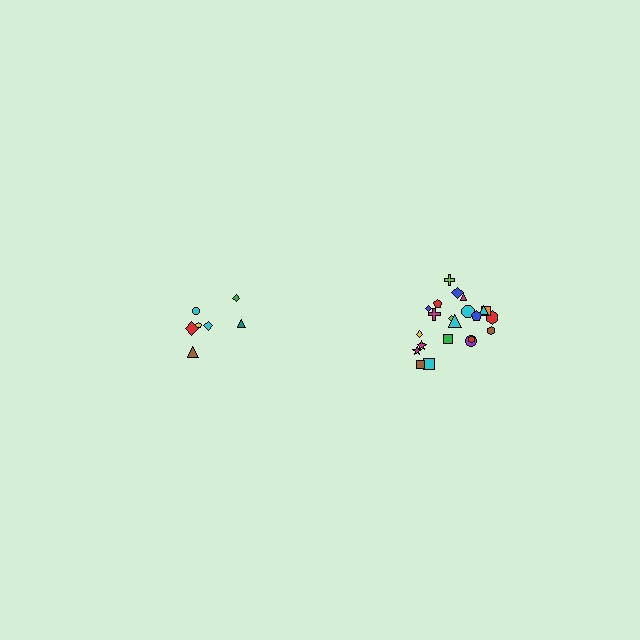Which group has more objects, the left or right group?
The right group.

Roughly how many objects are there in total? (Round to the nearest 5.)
Roughly 30 objects in total.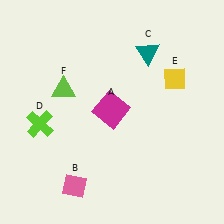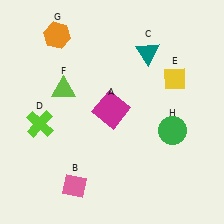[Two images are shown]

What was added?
An orange hexagon (G), a green circle (H) were added in Image 2.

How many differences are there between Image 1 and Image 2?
There are 2 differences between the two images.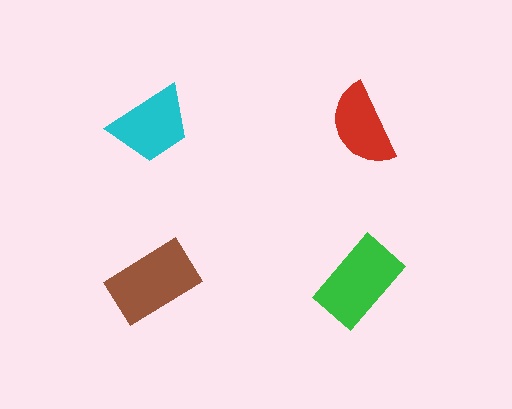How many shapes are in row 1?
2 shapes.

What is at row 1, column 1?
A cyan trapezoid.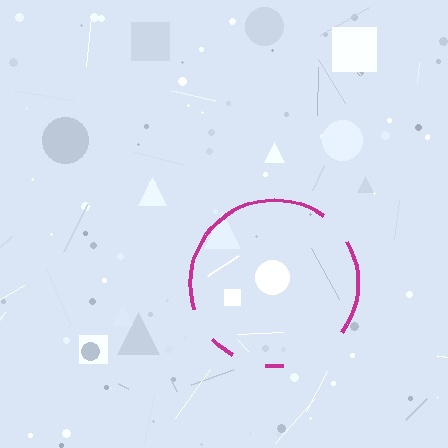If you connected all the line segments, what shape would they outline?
They would outline a circle.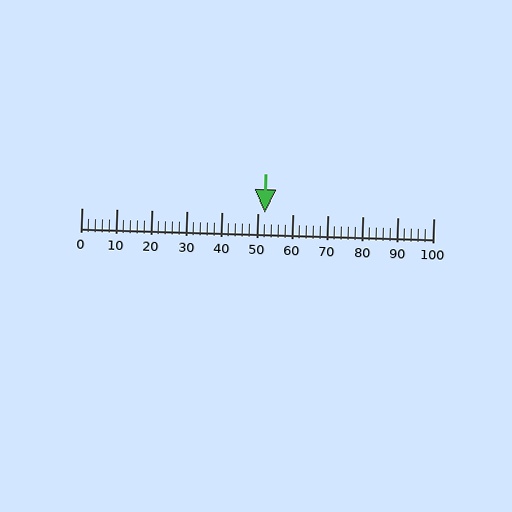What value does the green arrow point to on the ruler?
The green arrow points to approximately 52.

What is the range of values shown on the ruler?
The ruler shows values from 0 to 100.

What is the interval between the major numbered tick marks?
The major tick marks are spaced 10 units apart.